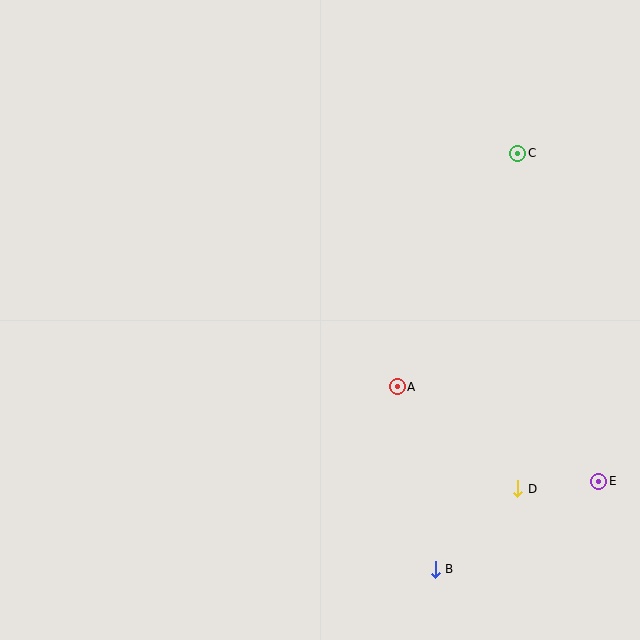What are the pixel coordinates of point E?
Point E is at (599, 481).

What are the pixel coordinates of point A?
Point A is at (397, 387).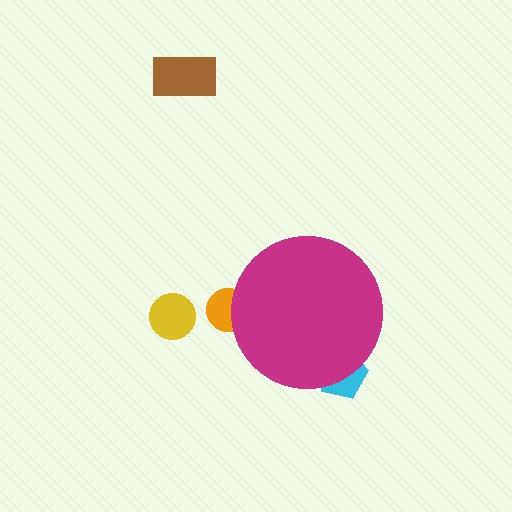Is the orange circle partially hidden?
Yes, the orange circle is partially hidden behind the magenta circle.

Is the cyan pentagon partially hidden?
Yes, the cyan pentagon is partially hidden behind the magenta circle.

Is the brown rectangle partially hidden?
No, the brown rectangle is fully visible.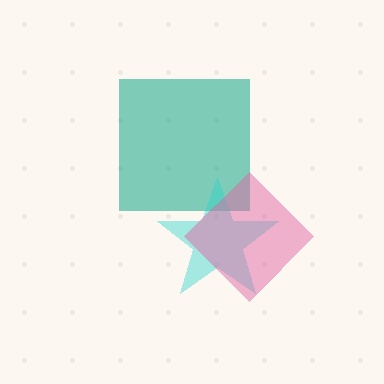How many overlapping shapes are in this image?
There are 3 overlapping shapes in the image.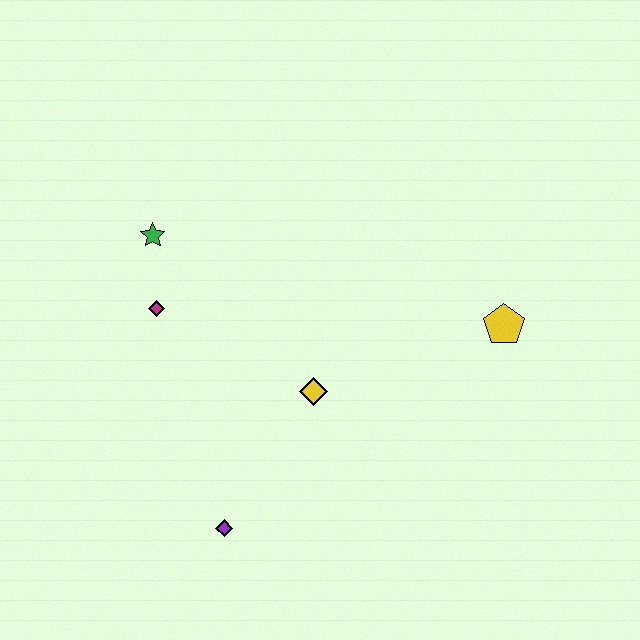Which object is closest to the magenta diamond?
The green star is closest to the magenta diamond.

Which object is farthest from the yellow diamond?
The green star is farthest from the yellow diamond.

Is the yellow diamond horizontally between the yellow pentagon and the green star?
Yes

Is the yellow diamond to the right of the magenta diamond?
Yes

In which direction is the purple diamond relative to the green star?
The purple diamond is below the green star.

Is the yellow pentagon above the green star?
No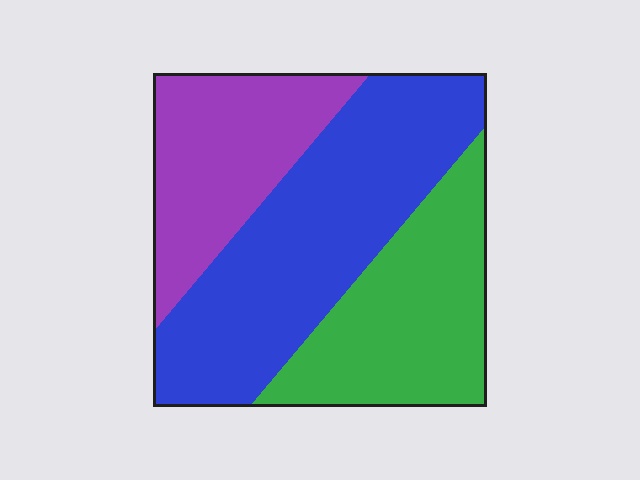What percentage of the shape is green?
Green takes up between a quarter and a half of the shape.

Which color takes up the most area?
Blue, at roughly 45%.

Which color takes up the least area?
Purple, at roughly 25%.